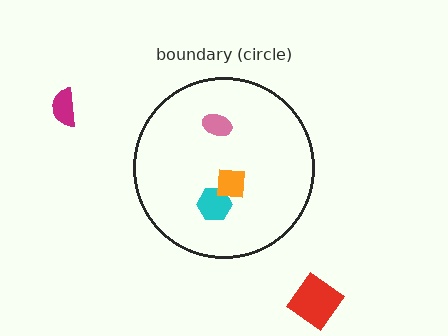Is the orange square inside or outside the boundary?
Inside.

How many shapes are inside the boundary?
3 inside, 2 outside.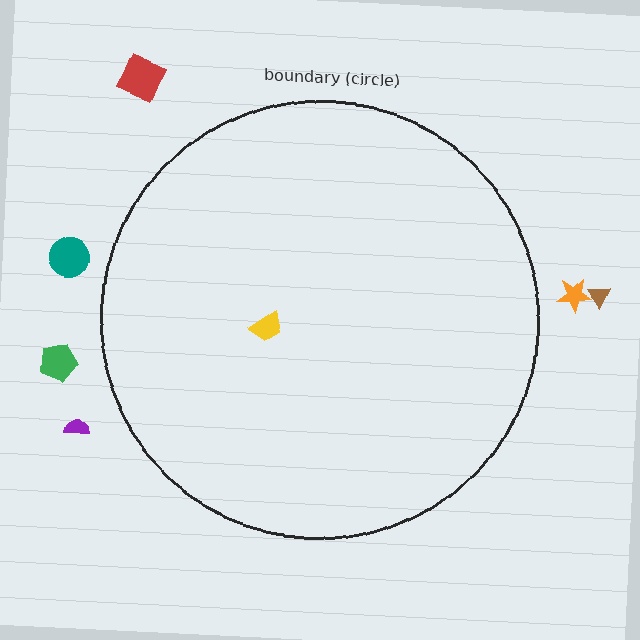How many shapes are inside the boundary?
1 inside, 6 outside.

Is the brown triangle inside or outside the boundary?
Outside.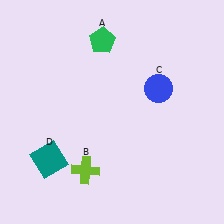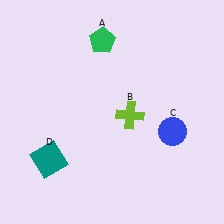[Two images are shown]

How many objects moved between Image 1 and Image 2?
2 objects moved between the two images.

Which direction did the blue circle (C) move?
The blue circle (C) moved down.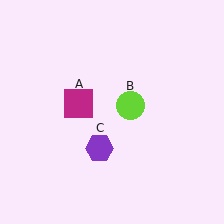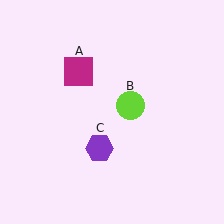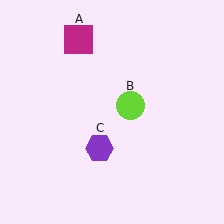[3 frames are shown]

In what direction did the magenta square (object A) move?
The magenta square (object A) moved up.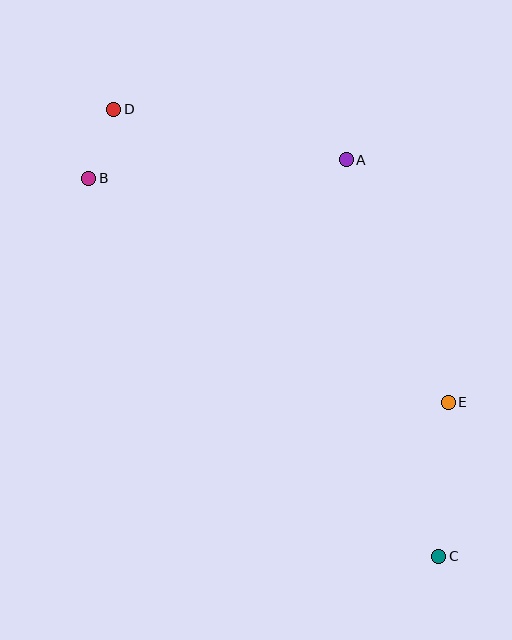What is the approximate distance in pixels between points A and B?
The distance between A and B is approximately 258 pixels.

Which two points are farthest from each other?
Points C and D are farthest from each other.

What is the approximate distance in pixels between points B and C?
The distance between B and C is approximately 515 pixels.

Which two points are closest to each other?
Points B and D are closest to each other.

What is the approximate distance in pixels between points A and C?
The distance between A and C is approximately 407 pixels.